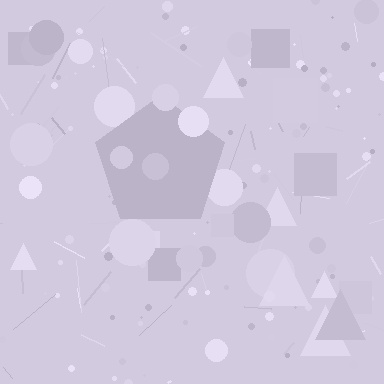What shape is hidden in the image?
A pentagon is hidden in the image.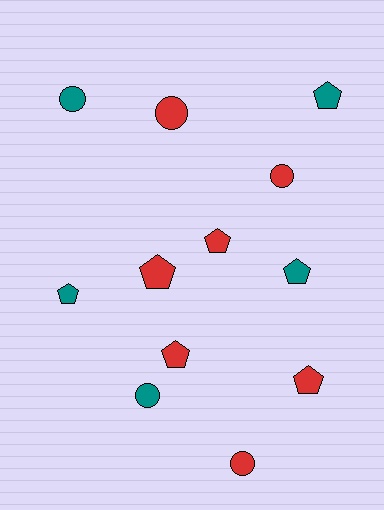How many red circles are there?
There are 3 red circles.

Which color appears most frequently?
Red, with 7 objects.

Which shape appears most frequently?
Pentagon, with 7 objects.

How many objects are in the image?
There are 12 objects.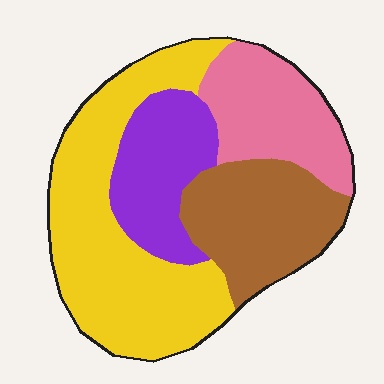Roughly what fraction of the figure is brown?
Brown takes up about one fifth (1/5) of the figure.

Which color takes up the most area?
Yellow, at roughly 40%.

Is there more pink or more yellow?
Yellow.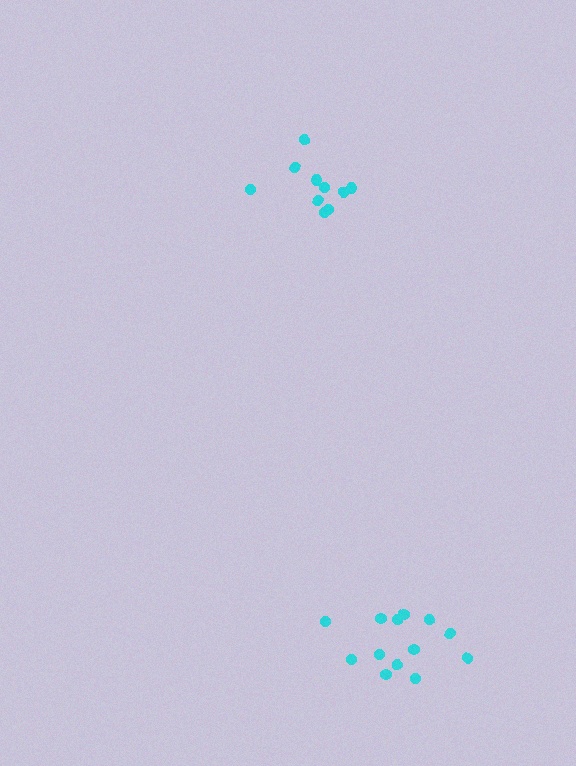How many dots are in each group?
Group 1: 10 dots, Group 2: 13 dots (23 total).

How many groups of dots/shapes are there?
There are 2 groups.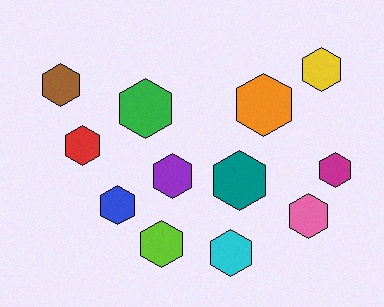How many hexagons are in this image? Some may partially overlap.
There are 12 hexagons.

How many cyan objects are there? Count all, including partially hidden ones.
There is 1 cyan object.